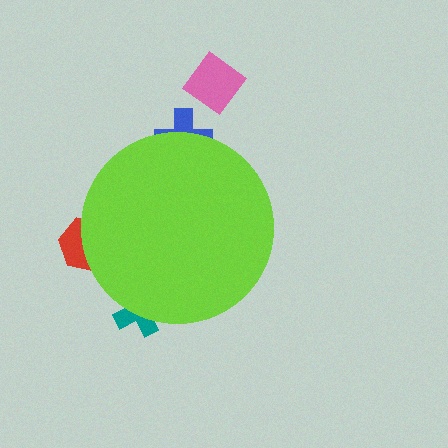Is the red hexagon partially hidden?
Yes, the red hexagon is partially hidden behind the lime circle.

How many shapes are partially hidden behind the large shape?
3 shapes are partially hidden.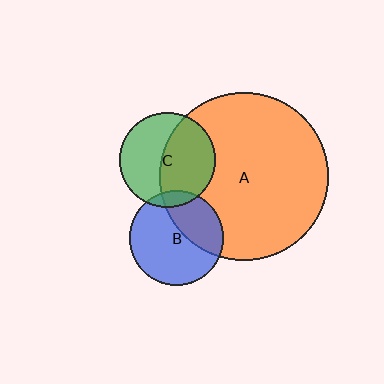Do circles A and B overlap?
Yes.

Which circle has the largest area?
Circle A (orange).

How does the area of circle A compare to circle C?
Approximately 3.1 times.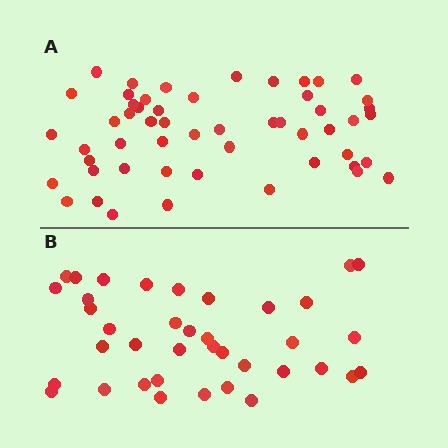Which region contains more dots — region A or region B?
Region A (the top region) has more dots.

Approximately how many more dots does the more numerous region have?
Region A has approximately 15 more dots than region B.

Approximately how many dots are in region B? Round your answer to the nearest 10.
About 40 dots. (The exact count is 38, which rounds to 40.)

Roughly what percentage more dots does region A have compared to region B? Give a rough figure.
About 40% more.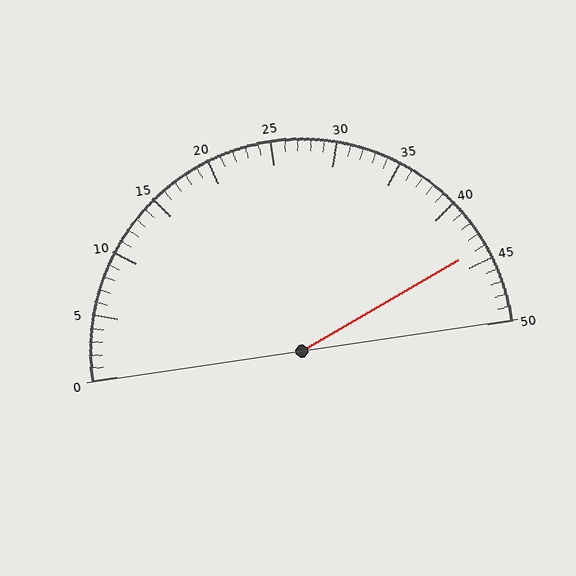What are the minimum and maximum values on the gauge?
The gauge ranges from 0 to 50.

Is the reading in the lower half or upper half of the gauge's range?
The reading is in the upper half of the range (0 to 50).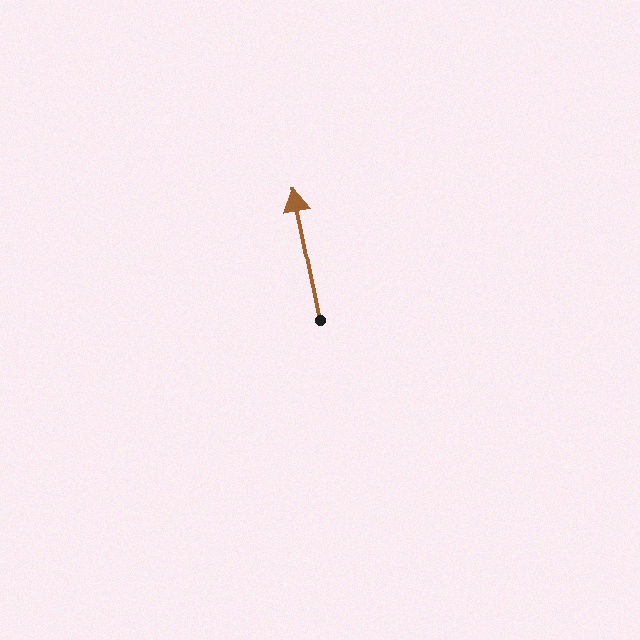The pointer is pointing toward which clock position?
Roughly 12 o'clock.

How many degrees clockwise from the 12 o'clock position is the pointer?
Approximately 349 degrees.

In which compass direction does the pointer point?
North.